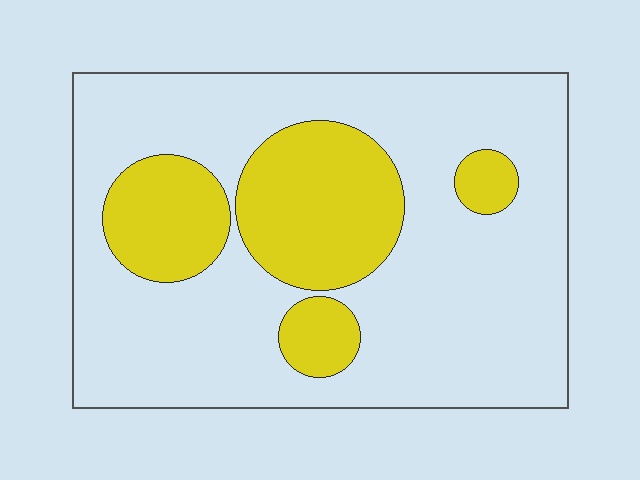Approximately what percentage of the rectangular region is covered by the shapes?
Approximately 25%.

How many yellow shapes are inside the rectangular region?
4.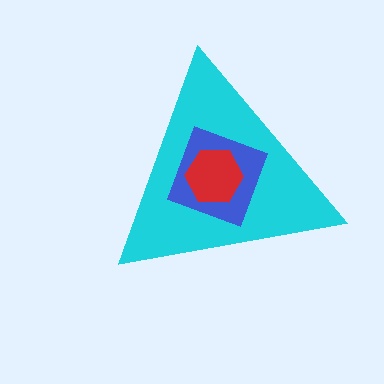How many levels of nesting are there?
3.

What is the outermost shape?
The cyan triangle.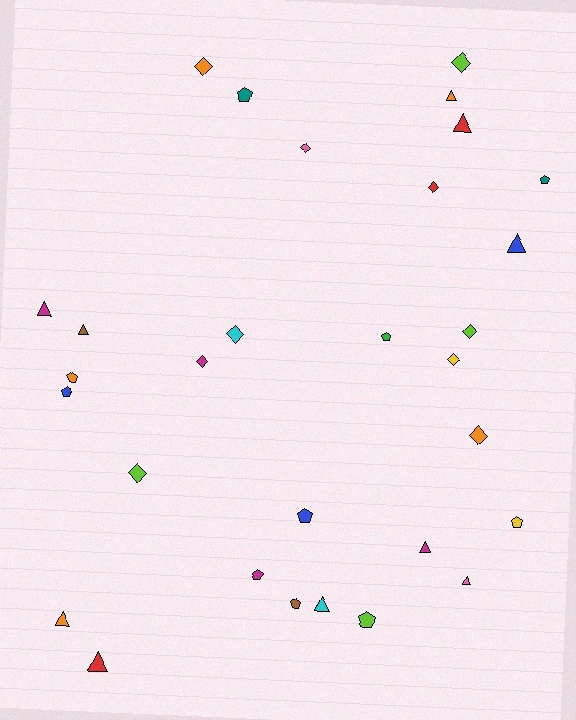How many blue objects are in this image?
There are 3 blue objects.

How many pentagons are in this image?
There are 10 pentagons.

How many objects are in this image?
There are 30 objects.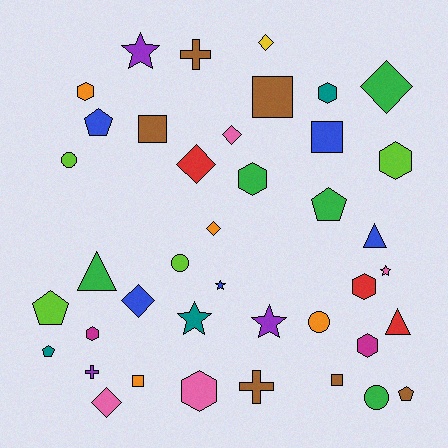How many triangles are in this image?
There are 3 triangles.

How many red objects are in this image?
There are 3 red objects.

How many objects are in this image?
There are 40 objects.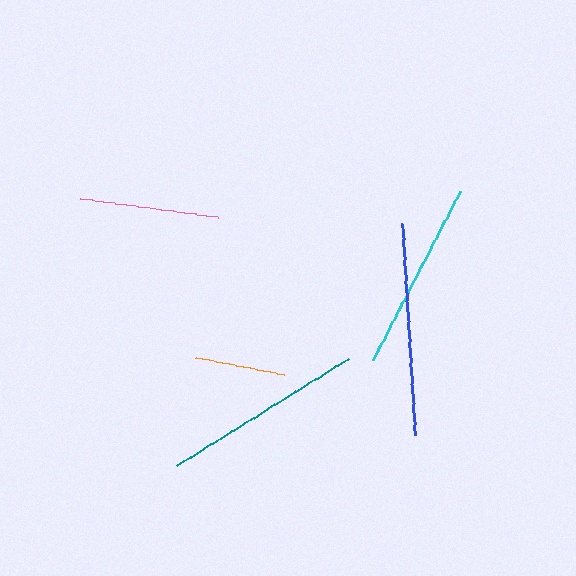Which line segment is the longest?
The blue line is the longest at approximately 212 pixels.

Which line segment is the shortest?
The orange line is the shortest at approximately 91 pixels.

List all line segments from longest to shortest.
From longest to shortest: blue, teal, cyan, pink, orange.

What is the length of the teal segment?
The teal segment is approximately 202 pixels long.